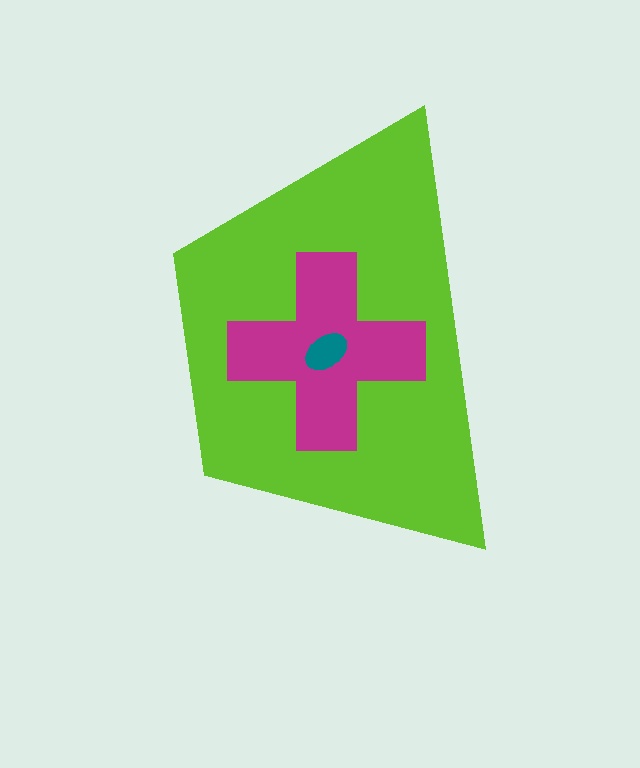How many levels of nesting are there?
3.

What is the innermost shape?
The teal ellipse.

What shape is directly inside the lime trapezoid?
The magenta cross.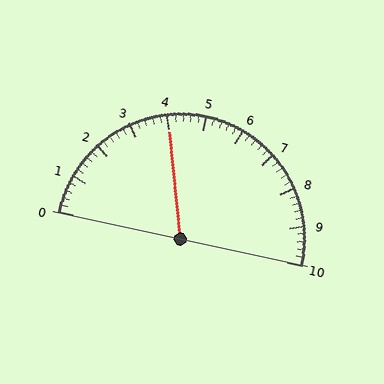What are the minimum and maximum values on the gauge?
The gauge ranges from 0 to 10.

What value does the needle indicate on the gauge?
The needle indicates approximately 4.0.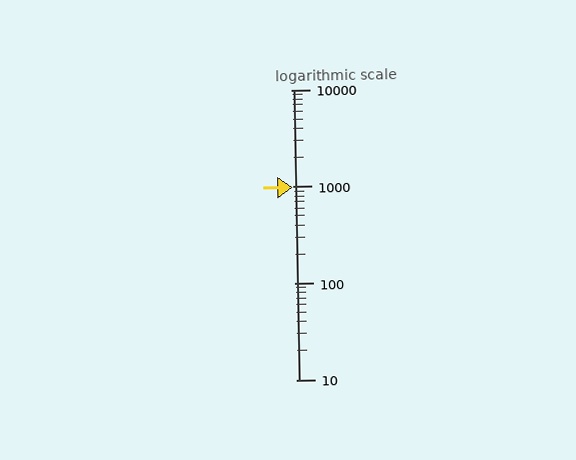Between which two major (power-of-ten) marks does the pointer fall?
The pointer is between 100 and 1000.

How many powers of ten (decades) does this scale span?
The scale spans 3 decades, from 10 to 10000.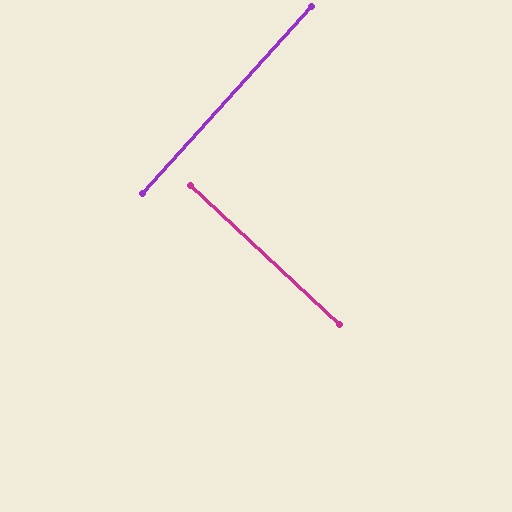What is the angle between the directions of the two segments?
Approximately 89 degrees.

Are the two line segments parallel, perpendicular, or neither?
Perpendicular — they meet at approximately 89°.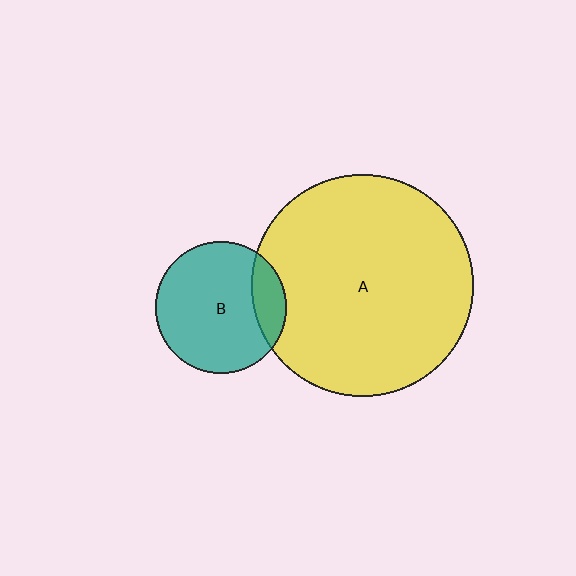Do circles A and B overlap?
Yes.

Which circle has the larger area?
Circle A (yellow).